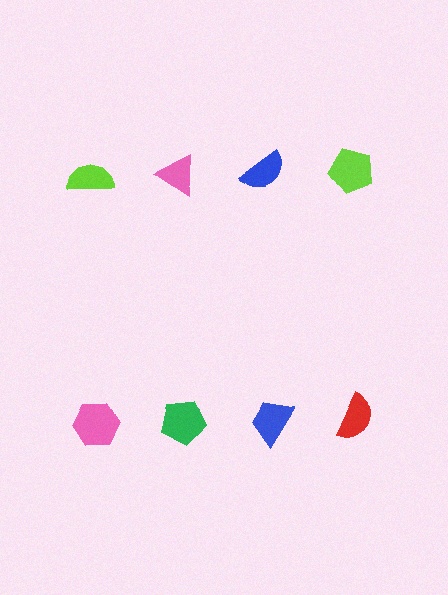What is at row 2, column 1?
A pink hexagon.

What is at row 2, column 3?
A blue trapezoid.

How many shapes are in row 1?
4 shapes.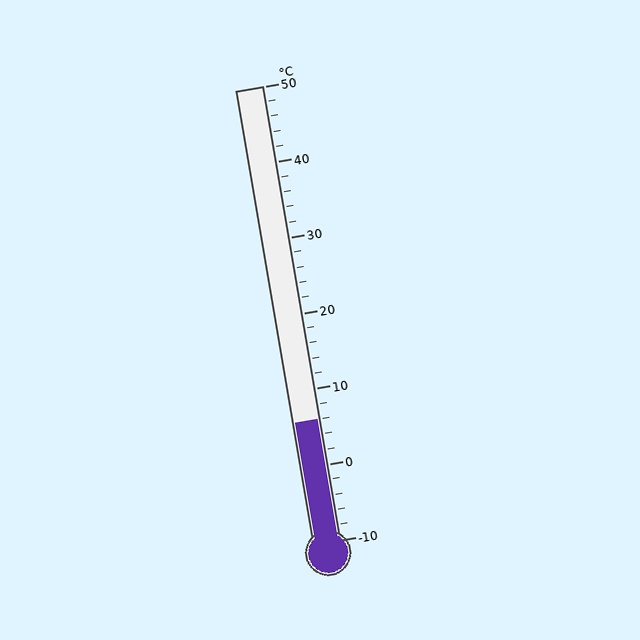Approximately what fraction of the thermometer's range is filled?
The thermometer is filled to approximately 25% of its range.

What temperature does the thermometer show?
The thermometer shows approximately 6°C.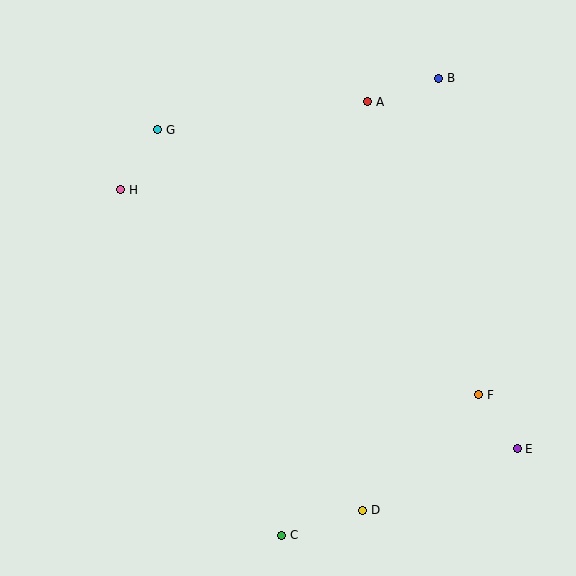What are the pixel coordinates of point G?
Point G is at (158, 130).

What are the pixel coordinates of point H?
Point H is at (121, 190).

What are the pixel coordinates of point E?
Point E is at (517, 449).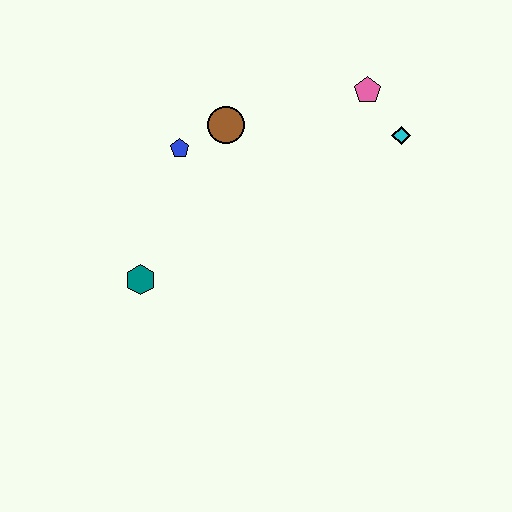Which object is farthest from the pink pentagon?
The teal hexagon is farthest from the pink pentagon.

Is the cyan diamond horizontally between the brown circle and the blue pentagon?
No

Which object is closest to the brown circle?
The blue pentagon is closest to the brown circle.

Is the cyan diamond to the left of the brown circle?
No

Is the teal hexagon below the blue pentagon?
Yes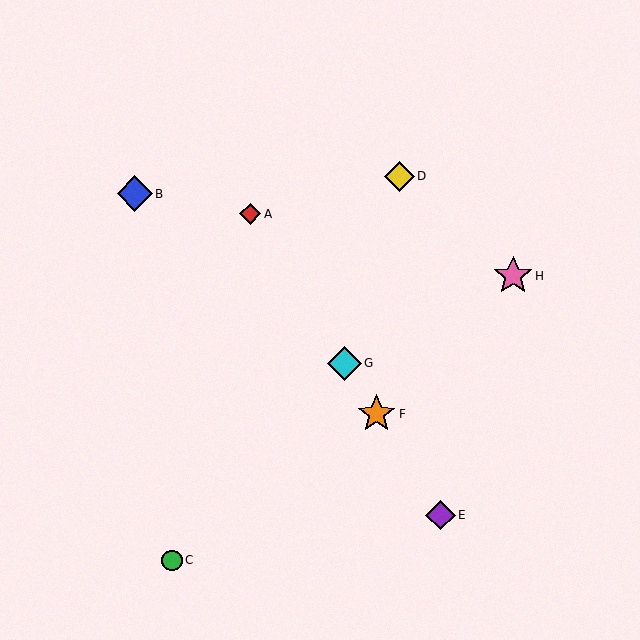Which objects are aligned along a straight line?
Objects A, E, F, G are aligned along a straight line.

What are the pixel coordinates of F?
Object F is at (376, 414).